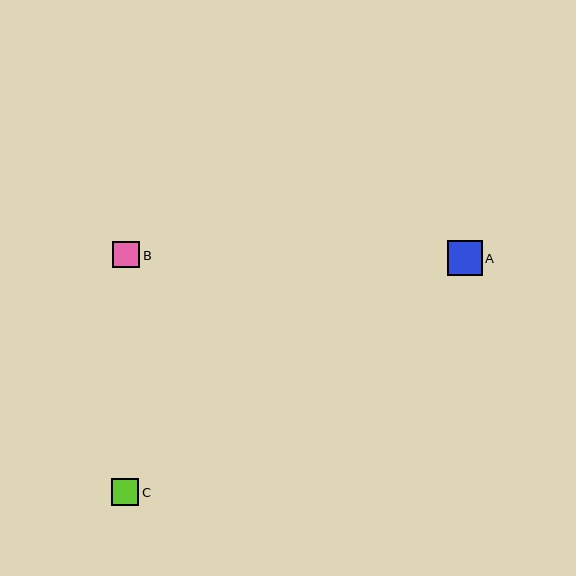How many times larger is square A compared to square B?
Square A is approximately 1.3 times the size of square B.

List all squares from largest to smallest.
From largest to smallest: A, C, B.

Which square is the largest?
Square A is the largest with a size of approximately 34 pixels.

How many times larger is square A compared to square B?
Square A is approximately 1.3 times the size of square B.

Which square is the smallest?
Square B is the smallest with a size of approximately 27 pixels.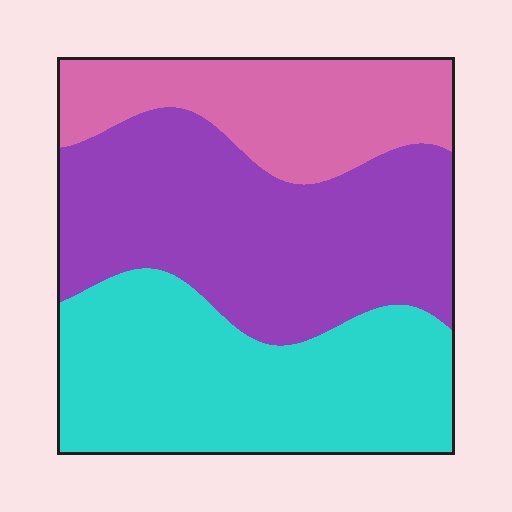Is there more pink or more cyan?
Cyan.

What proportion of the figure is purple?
Purple covers about 40% of the figure.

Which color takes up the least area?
Pink, at roughly 20%.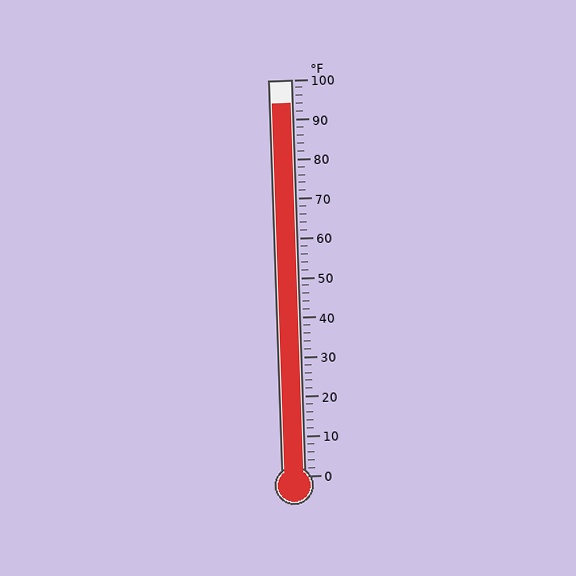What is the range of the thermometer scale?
The thermometer scale ranges from 0°F to 100°F.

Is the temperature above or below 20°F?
The temperature is above 20°F.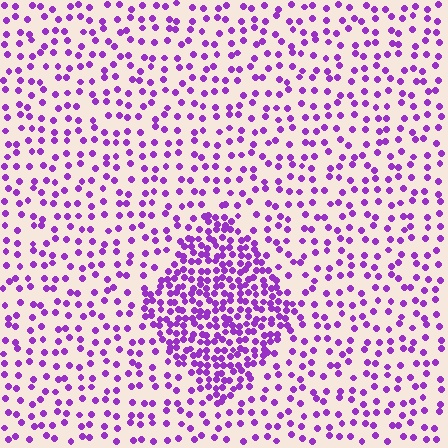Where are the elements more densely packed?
The elements are more densely packed inside the diamond boundary.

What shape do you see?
I see a diamond.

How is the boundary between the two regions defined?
The boundary is defined by a change in element density (approximately 2.5x ratio). All elements are the same color, size, and shape.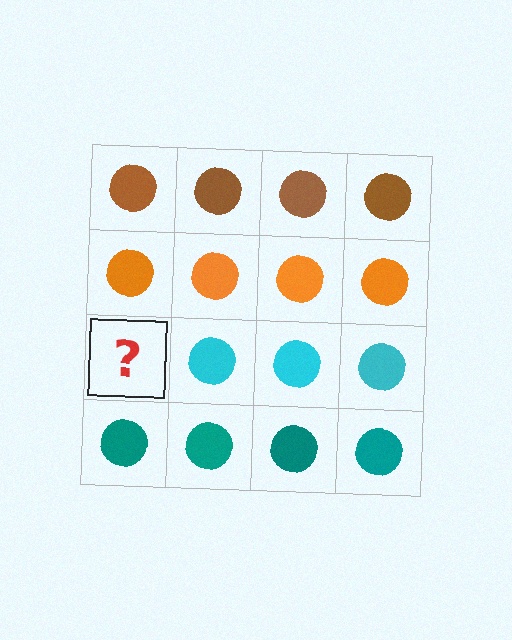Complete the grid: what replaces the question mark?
The question mark should be replaced with a cyan circle.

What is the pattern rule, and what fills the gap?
The rule is that each row has a consistent color. The gap should be filled with a cyan circle.